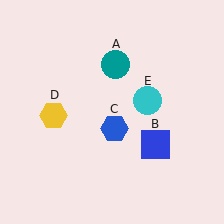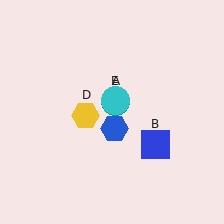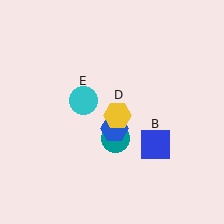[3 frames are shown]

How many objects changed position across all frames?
3 objects changed position: teal circle (object A), yellow hexagon (object D), cyan circle (object E).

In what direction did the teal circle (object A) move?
The teal circle (object A) moved down.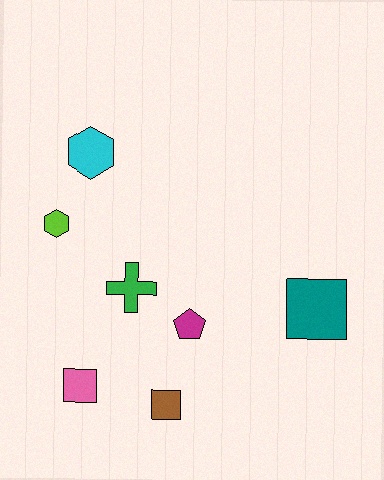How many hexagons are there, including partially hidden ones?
There are 2 hexagons.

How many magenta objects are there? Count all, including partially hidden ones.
There is 1 magenta object.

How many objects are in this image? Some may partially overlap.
There are 7 objects.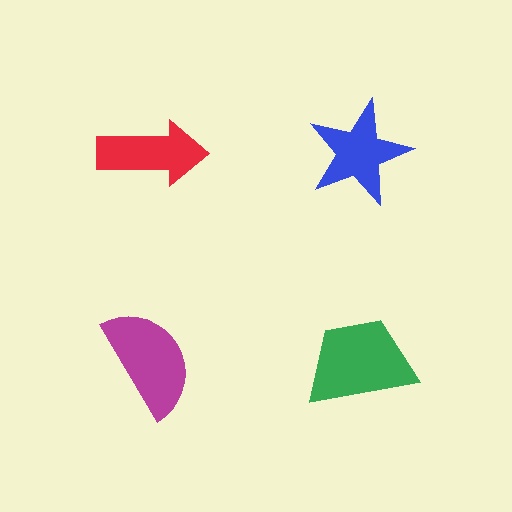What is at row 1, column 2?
A blue star.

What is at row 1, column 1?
A red arrow.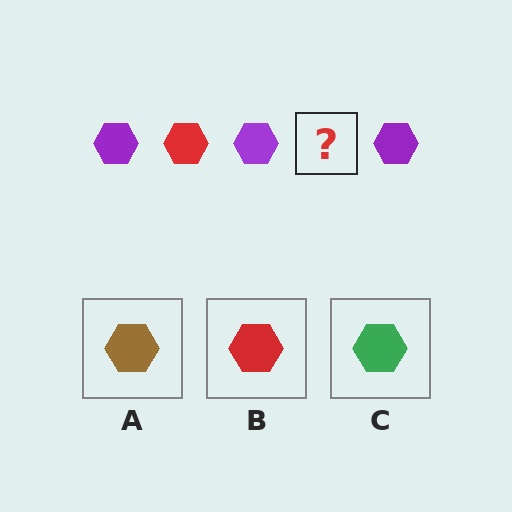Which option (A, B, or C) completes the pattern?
B.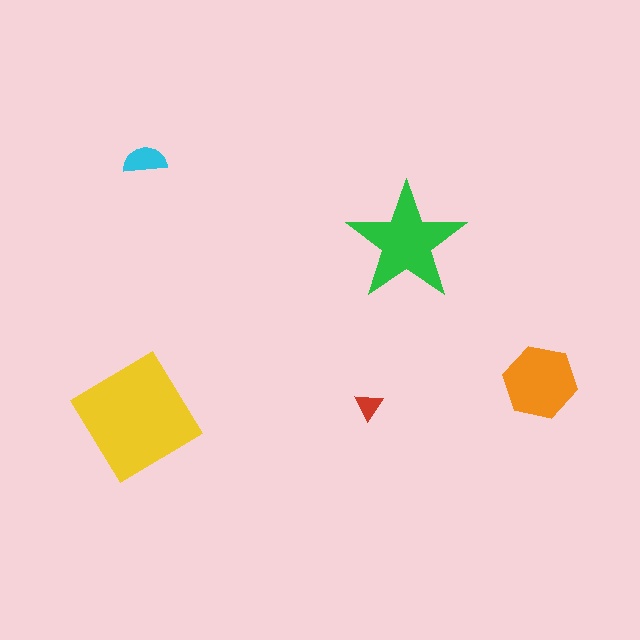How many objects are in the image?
There are 5 objects in the image.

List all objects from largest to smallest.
The yellow diamond, the green star, the orange hexagon, the cyan semicircle, the red triangle.